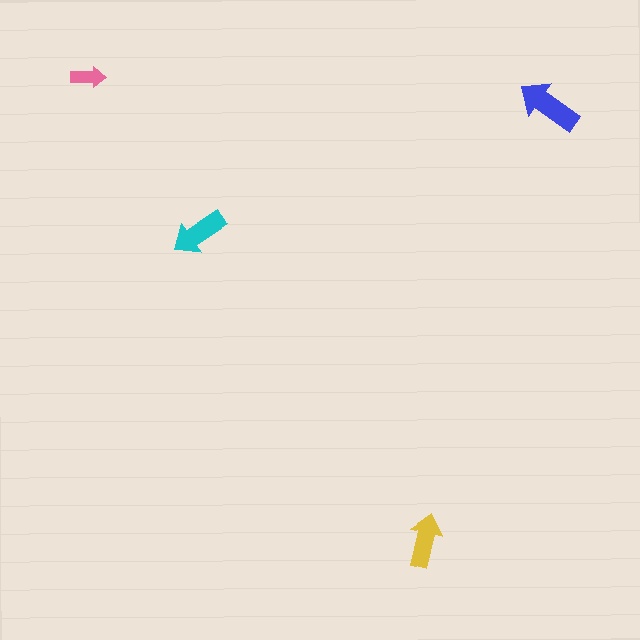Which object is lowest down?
The yellow arrow is bottommost.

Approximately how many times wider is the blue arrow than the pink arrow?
About 2 times wider.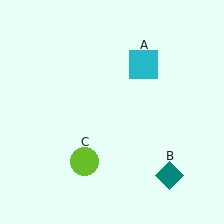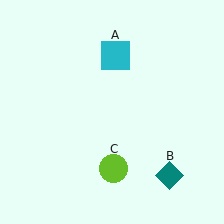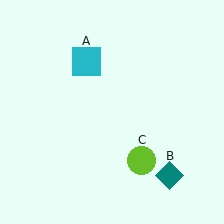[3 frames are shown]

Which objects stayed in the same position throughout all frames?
Teal diamond (object B) remained stationary.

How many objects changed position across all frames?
2 objects changed position: cyan square (object A), lime circle (object C).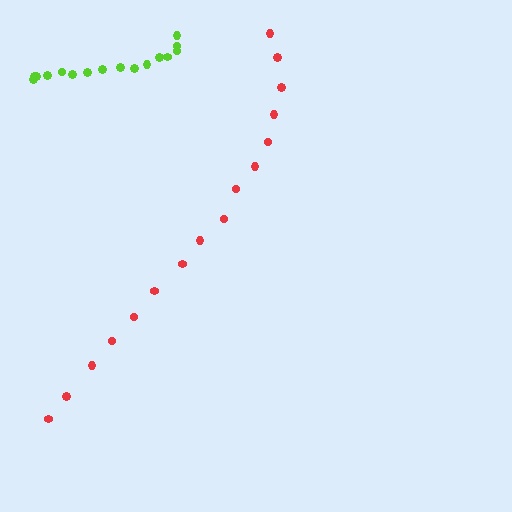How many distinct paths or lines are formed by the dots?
There are 2 distinct paths.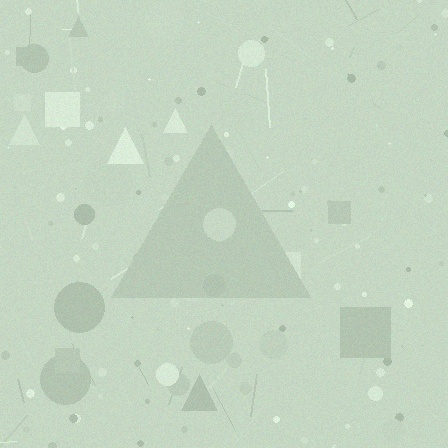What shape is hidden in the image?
A triangle is hidden in the image.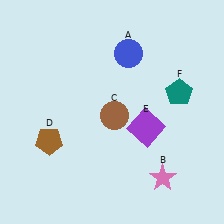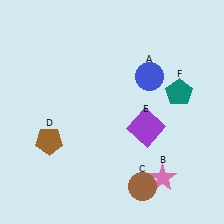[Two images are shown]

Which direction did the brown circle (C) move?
The brown circle (C) moved down.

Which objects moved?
The objects that moved are: the blue circle (A), the brown circle (C).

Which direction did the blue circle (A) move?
The blue circle (A) moved down.